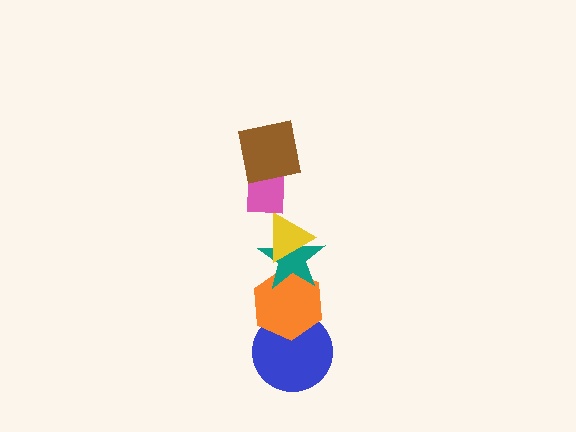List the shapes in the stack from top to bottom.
From top to bottom: the brown square, the pink rectangle, the yellow triangle, the teal star, the orange hexagon, the blue circle.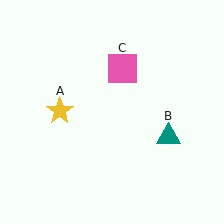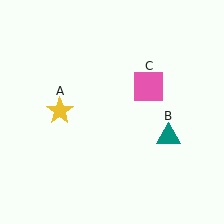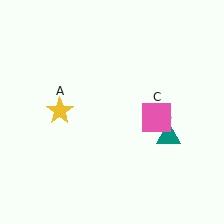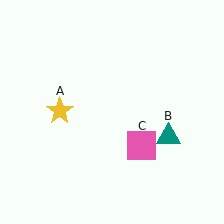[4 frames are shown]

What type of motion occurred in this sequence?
The pink square (object C) rotated clockwise around the center of the scene.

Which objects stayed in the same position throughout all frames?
Yellow star (object A) and teal triangle (object B) remained stationary.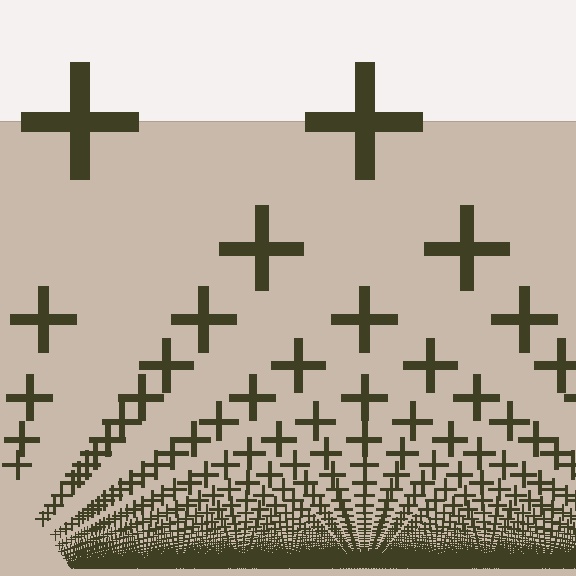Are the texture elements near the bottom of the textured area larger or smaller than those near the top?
Smaller. The gradient is inverted — elements near the bottom are smaller and denser.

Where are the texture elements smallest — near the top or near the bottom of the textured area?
Near the bottom.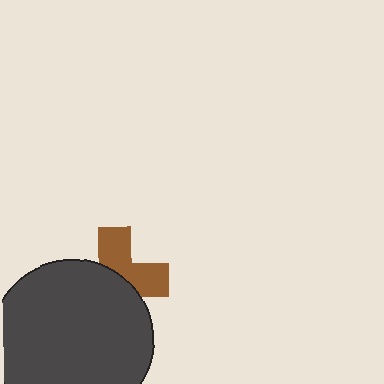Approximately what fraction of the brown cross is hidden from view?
Roughly 56% of the brown cross is hidden behind the dark gray circle.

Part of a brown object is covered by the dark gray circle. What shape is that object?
It is a cross.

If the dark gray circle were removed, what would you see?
You would see the complete brown cross.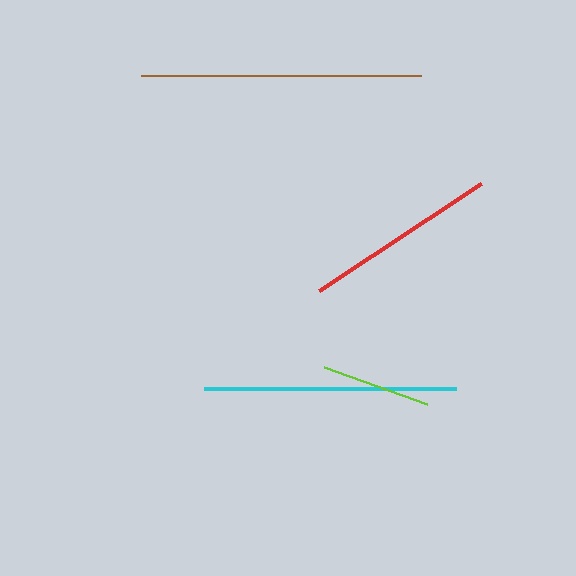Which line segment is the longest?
The brown line is the longest at approximately 280 pixels.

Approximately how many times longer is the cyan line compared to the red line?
The cyan line is approximately 1.3 times the length of the red line.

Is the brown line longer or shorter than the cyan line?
The brown line is longer than the cyan line.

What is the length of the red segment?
The red segment is approximately 194 pixels long.